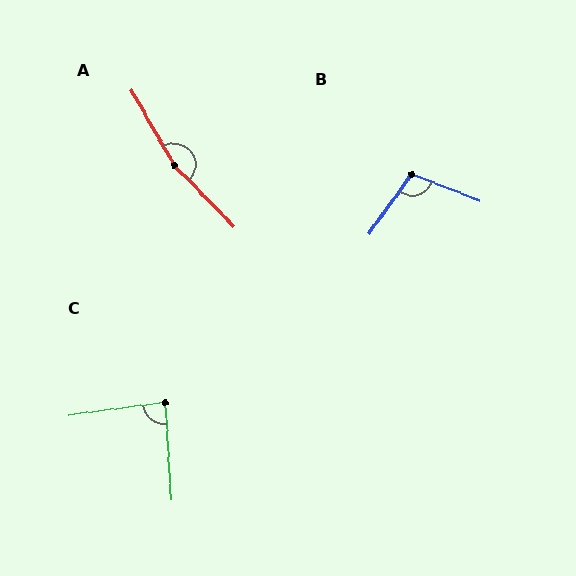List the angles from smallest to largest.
C (86°), B (104°), A (165°).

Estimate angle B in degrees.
Approximately 104 degrees.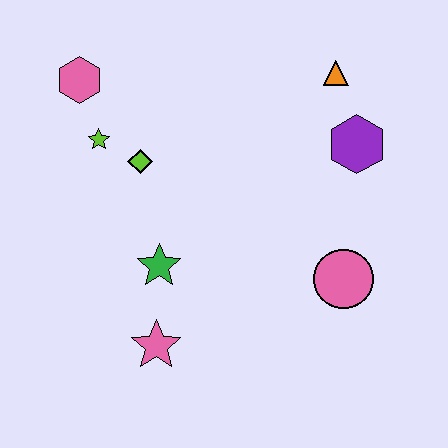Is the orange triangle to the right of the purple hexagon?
No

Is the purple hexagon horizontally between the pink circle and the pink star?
No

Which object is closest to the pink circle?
The purple hexagon is closest to the pink circle.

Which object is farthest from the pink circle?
The pink hexagon is farthest from the pink circle.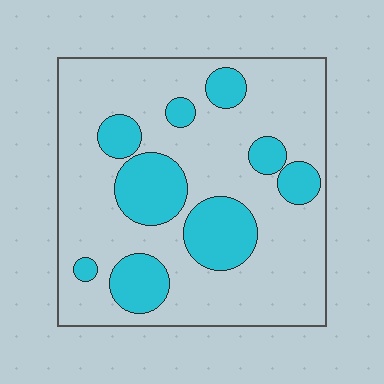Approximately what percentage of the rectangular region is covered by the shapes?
Approximately 25%.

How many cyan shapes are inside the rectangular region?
9.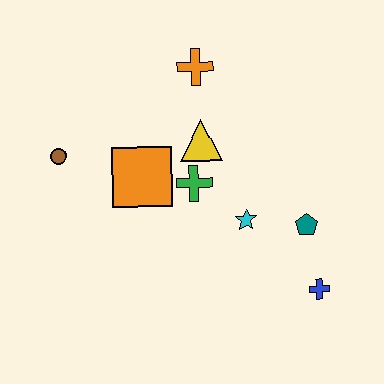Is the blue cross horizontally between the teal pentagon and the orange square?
No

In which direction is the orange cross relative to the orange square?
The orange cross is above the orange square.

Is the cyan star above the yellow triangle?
No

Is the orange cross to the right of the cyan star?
No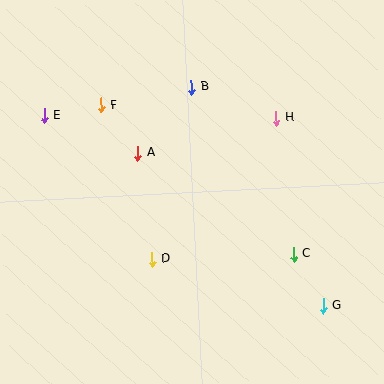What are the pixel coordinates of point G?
Point G is at (323, 306).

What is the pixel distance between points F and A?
The distance between F and A is 60 pixels.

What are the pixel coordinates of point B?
Point B is at (192, 87).